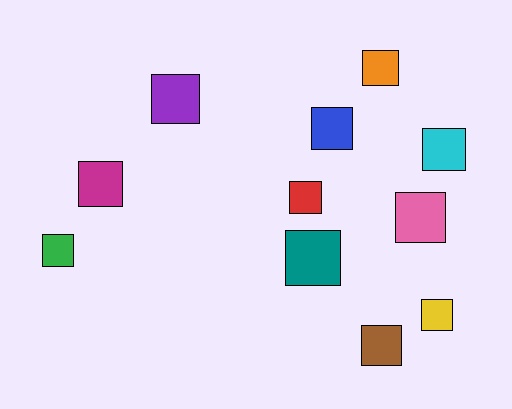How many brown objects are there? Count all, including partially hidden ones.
There is 1 brown object.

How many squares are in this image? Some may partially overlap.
There are 11 squares.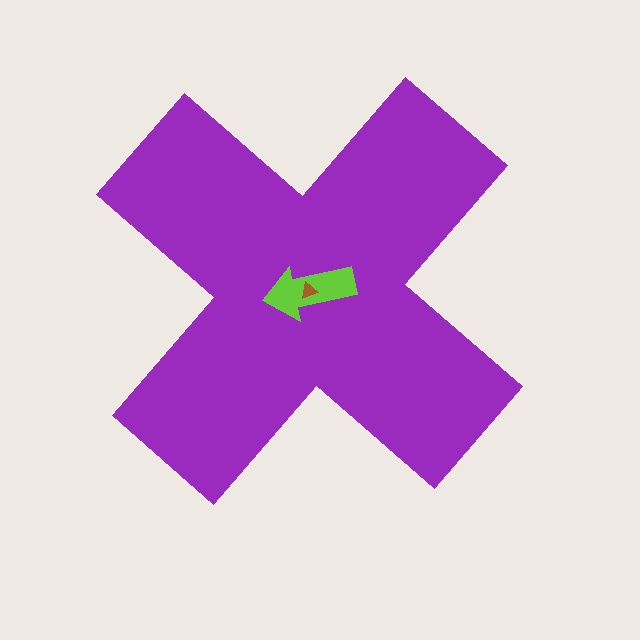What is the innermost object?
The brown triangle.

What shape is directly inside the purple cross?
The lime arrow.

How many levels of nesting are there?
3.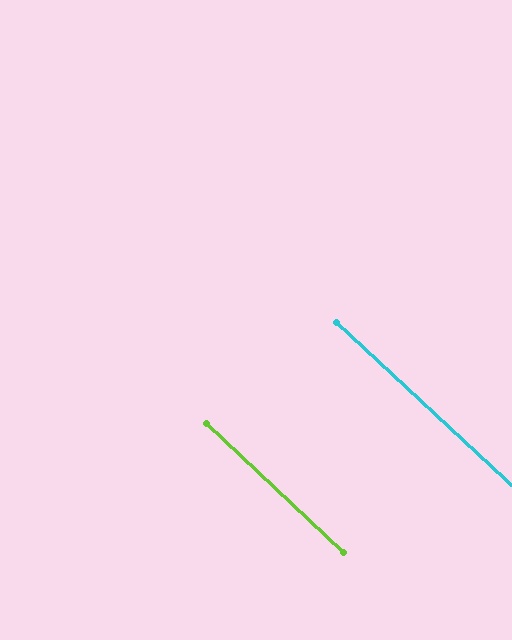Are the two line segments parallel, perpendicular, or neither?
Parallel — their directions differ by only 0.2°.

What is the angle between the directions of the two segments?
Approximately 0 degrees.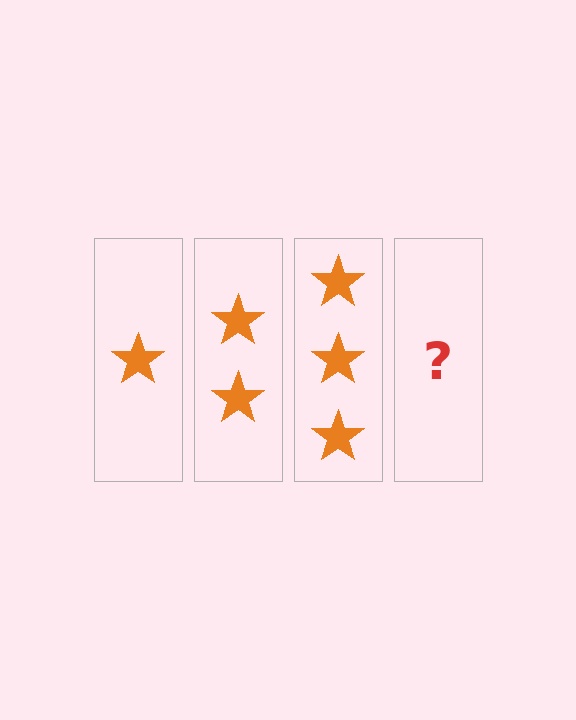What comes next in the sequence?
The next element should be 4 stars.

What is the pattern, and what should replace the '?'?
The pattern is that each step adds one more star. The '?' should be 4 stars.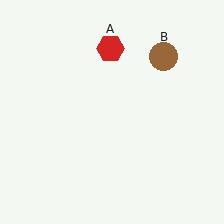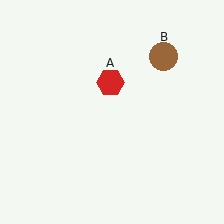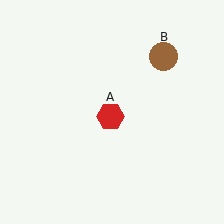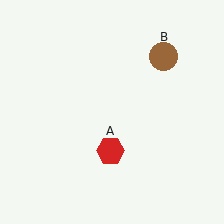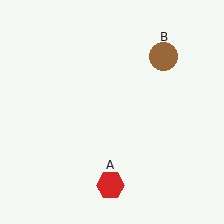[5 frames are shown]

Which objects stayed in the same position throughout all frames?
Brown circle (object B) remained stationary.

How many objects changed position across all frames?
1 object changed position: red hexagon (object A).